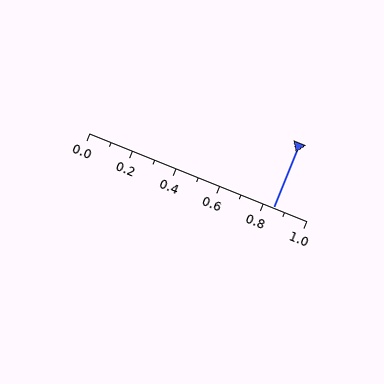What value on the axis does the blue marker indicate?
The marker indicates approximately 0.85.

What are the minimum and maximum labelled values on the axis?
The axis runs from 0.0 to 1.0.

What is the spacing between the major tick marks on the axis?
The major ticks are spaced 0.2 apart.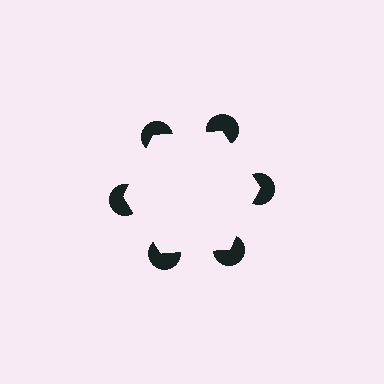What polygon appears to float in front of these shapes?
An illusory hexagon — its edges are inferred from the aligned wedge cuts in the pac-man discs, not physically drawn.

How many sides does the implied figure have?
6 sides.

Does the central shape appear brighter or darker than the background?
It typically appears slightly brighter than the background, even though no actual brightness change is drawn.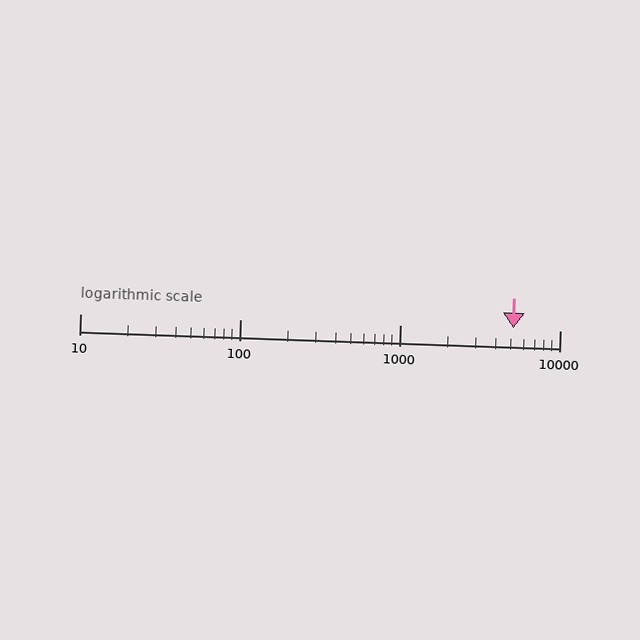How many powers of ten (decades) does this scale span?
The scale spans 3 decades, from 10 to 10000.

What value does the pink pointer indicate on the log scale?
The pointer indicates approximately 5100.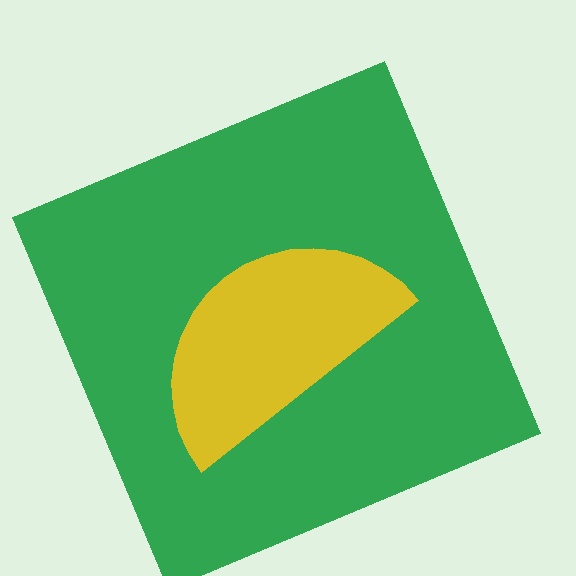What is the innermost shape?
The yellow semicircle.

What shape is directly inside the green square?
The yellow semicircle.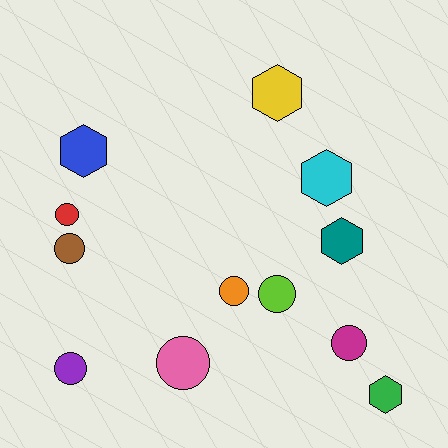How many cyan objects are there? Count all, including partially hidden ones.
There is 1 cyan object.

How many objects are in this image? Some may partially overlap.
There are 12 objects.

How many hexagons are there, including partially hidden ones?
There are 5 hexagons.